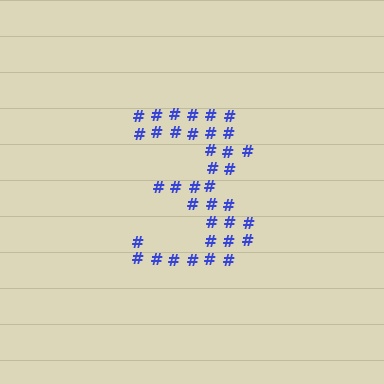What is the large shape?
The large shape is the digit 3.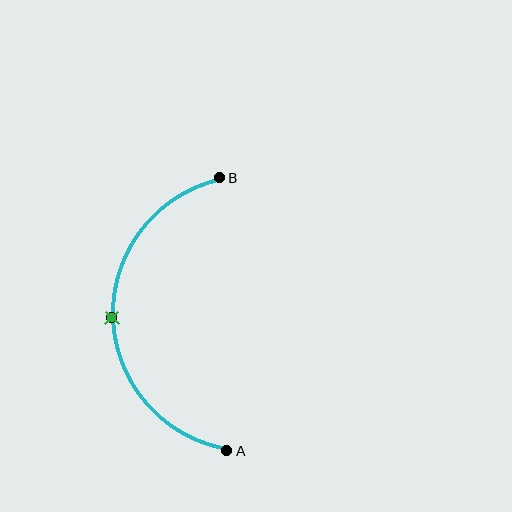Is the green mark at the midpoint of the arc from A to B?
Yes. The green mark lies on the arc at equal arc-length from both A and B — it is the arc midpoint.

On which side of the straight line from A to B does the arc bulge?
The arc bulges to the left of the straight line connecting A and B.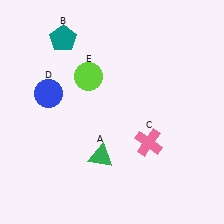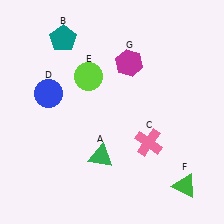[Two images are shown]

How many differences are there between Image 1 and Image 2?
There are 2 differences between the two images.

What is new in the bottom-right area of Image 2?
A green triangle (F) was added in the bottom-right area of Image 2.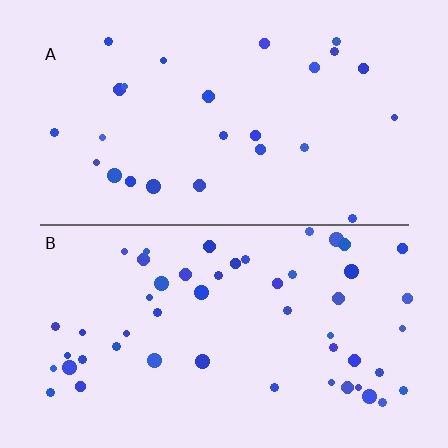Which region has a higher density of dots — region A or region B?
B (the bottom).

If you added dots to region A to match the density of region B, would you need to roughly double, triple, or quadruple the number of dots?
Approximately double.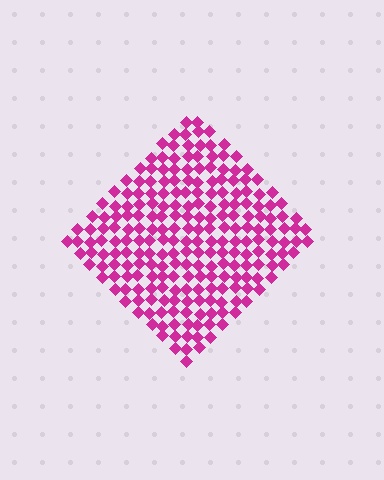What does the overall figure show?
The overall figure shows a diamond.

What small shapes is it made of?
It is made of small diamonds.